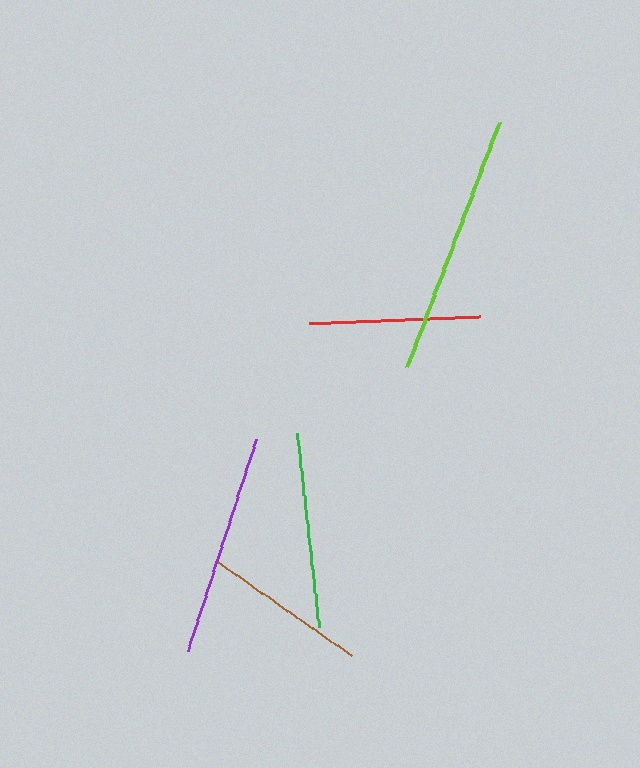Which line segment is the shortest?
The brown line is the shortest at approximately 164 pixels.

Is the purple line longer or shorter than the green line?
The purple line is longer than the green line.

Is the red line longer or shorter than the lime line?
The lime line is longer than the red line.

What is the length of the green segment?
The green segment is approximately 196 pixels long.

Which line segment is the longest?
The lime line is the longest at approximately 262 pixels.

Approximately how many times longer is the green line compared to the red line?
The green line is approximately 1.1 times the length of the red line.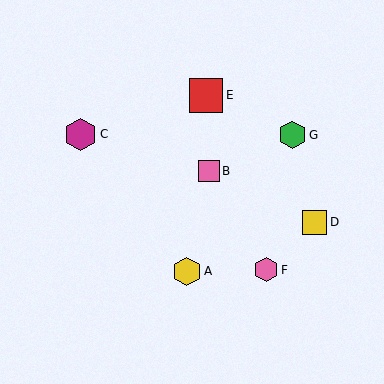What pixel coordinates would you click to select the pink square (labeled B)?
Click at (209, 171) to select the pink square B.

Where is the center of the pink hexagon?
The center of the pink hexagon is at (266, 270).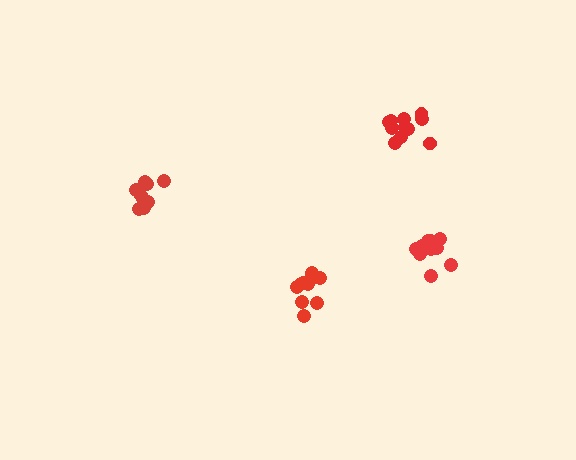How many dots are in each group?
Group 1: 9 dots, Group 2: 11 dots, Group 3: 12 dots, Group 4: 11 dots (43 total).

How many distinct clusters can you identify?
There are 4 distinct clusters.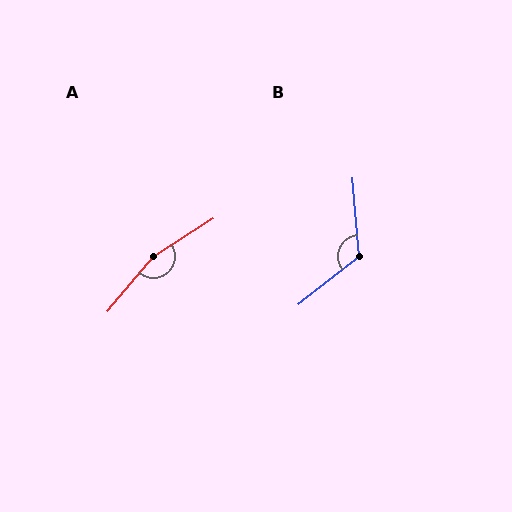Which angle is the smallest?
B, at approximately 123 degrees.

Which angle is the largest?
A, at approximately 162 degrees.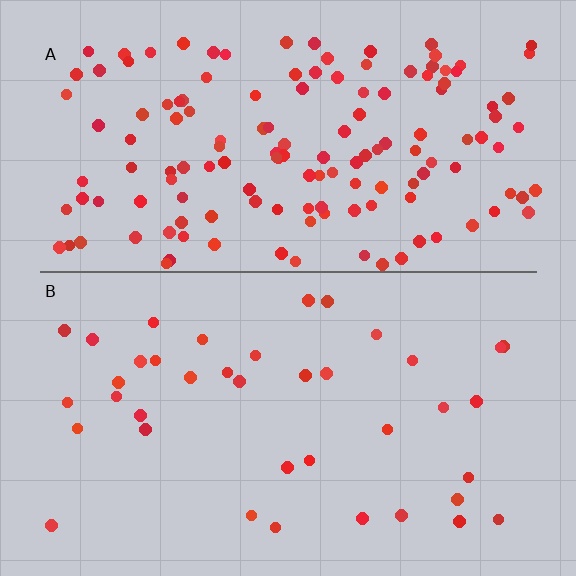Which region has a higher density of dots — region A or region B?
A (the top).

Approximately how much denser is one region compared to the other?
Approximately 3.7× — region A over region B.